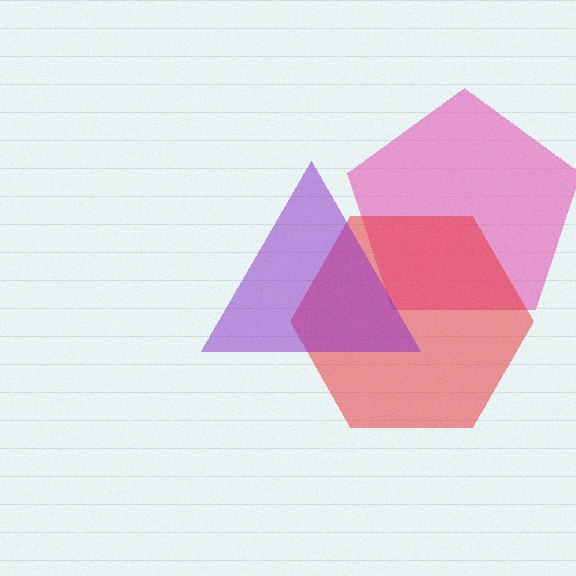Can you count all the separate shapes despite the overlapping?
Yes, there are 3 separate shapes.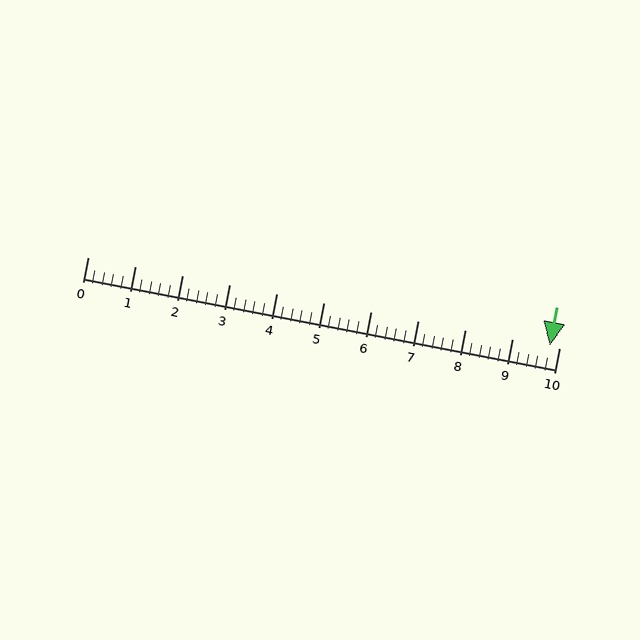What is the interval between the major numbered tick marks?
The major tick marks are spaced 1 units apart.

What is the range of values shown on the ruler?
The ruler shows values from 0 to 10.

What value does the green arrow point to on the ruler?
The green arrow points to approximately 9.8.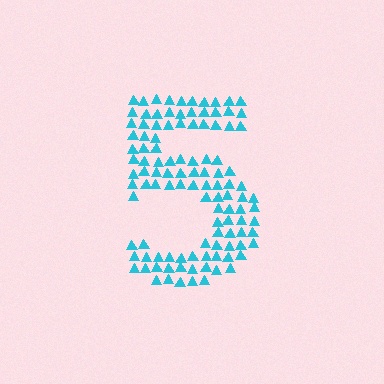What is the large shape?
The large shape is the digit 5.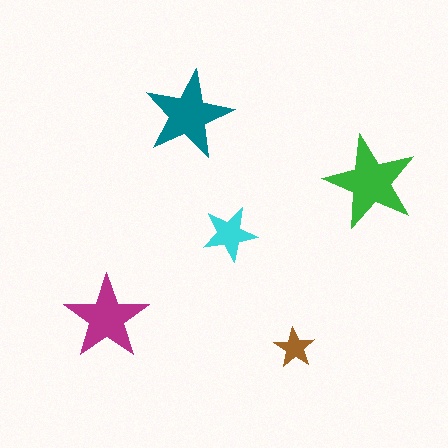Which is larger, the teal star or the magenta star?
The teal one.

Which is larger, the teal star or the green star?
The green one.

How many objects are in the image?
There are 5 objects in the image.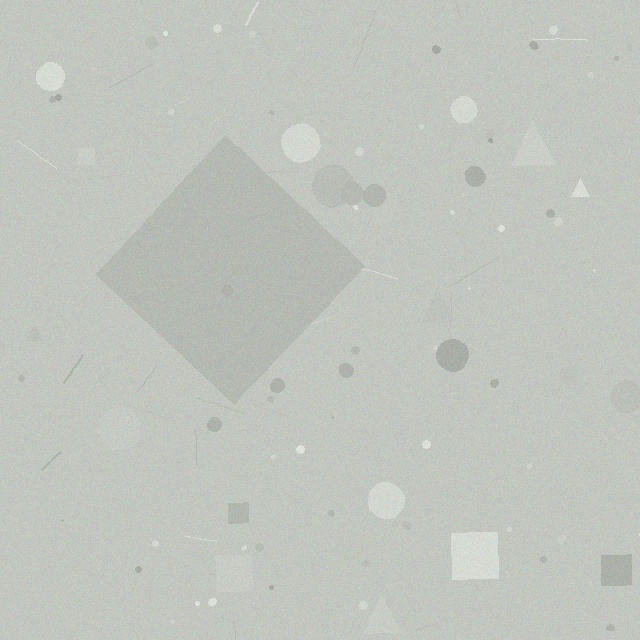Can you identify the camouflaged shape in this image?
The camouflaged shape is a diamond.